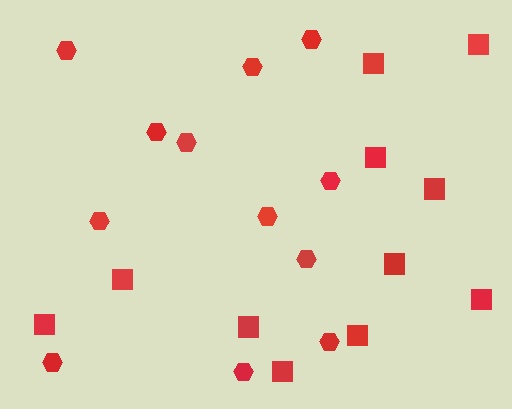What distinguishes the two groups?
There are 2 groups: one group of hexagons (12) and one group of squares (11).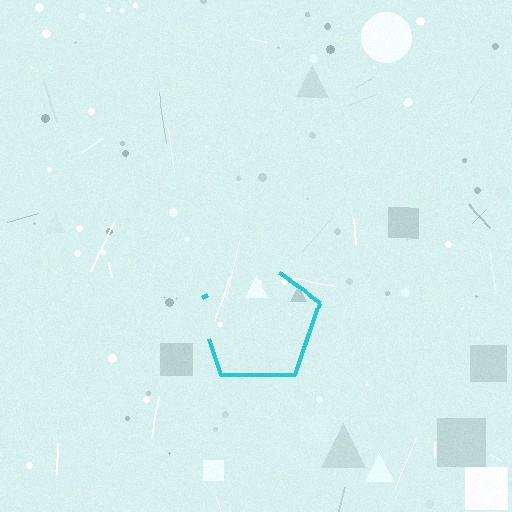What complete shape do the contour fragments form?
The contour fragments form a pentagon.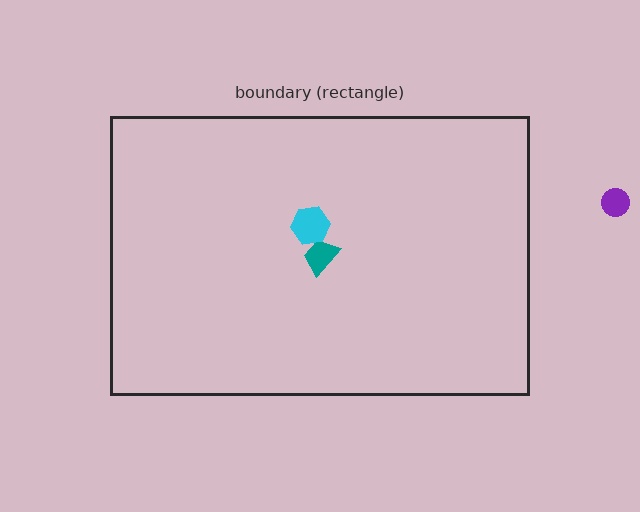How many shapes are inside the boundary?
2 inside, 1 outside.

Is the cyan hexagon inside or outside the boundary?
Inside.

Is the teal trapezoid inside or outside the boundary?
Inside.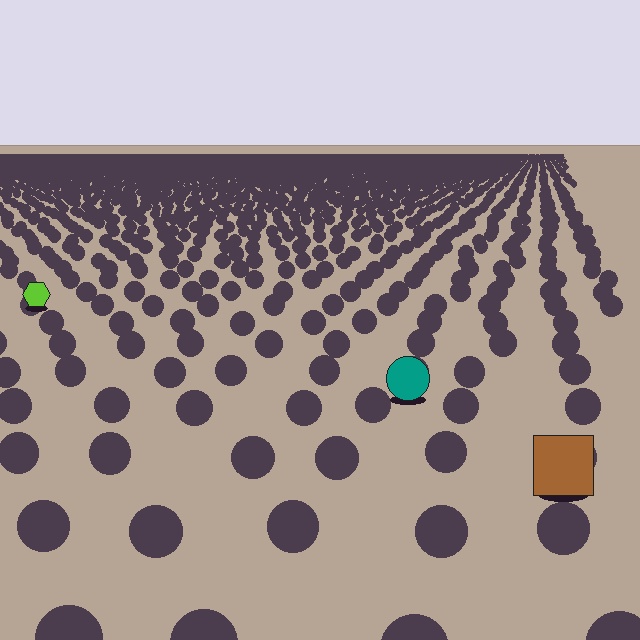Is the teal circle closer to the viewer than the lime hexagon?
Yes. The teal circle is closer — you can tell from the texture gradient: the ground texture is coarser near it.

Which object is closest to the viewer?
The brown square is closest. The texture marks near it are larger and more spread out.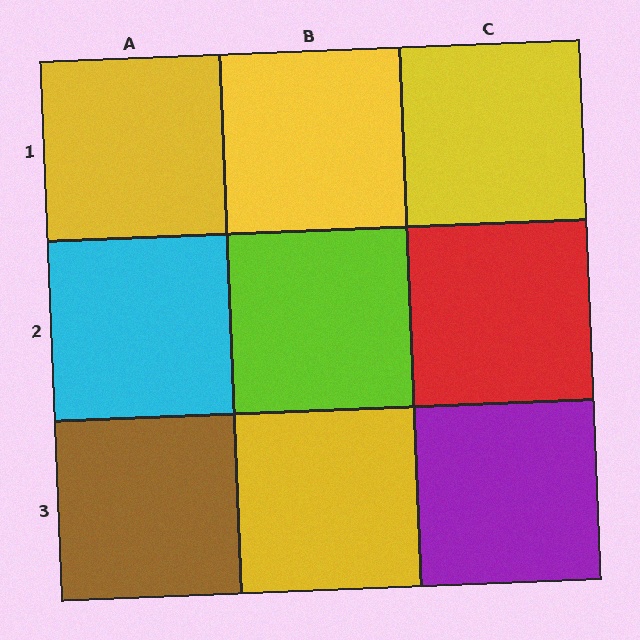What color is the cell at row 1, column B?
Yellow.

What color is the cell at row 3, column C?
Purple.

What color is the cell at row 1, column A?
Yellow.